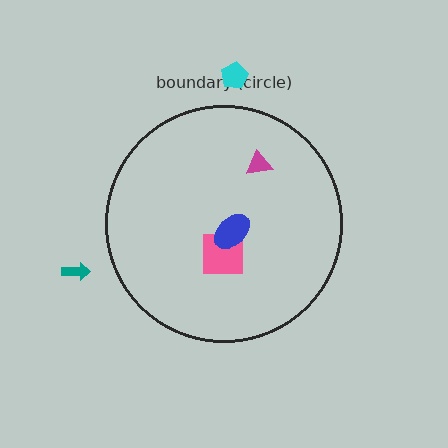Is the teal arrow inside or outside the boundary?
Outside.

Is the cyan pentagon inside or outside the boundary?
Outside.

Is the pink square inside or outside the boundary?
Inside.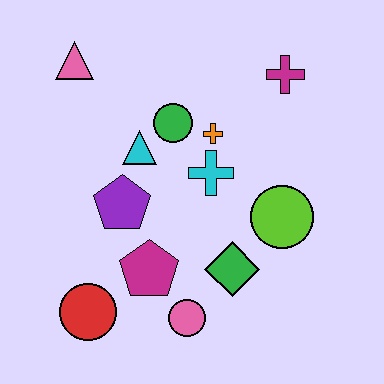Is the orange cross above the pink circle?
Yes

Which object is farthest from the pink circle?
The pink triangle is farthest from the pink circle.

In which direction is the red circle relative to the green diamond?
The red circle is to the left of the green diamond.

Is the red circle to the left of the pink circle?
Yes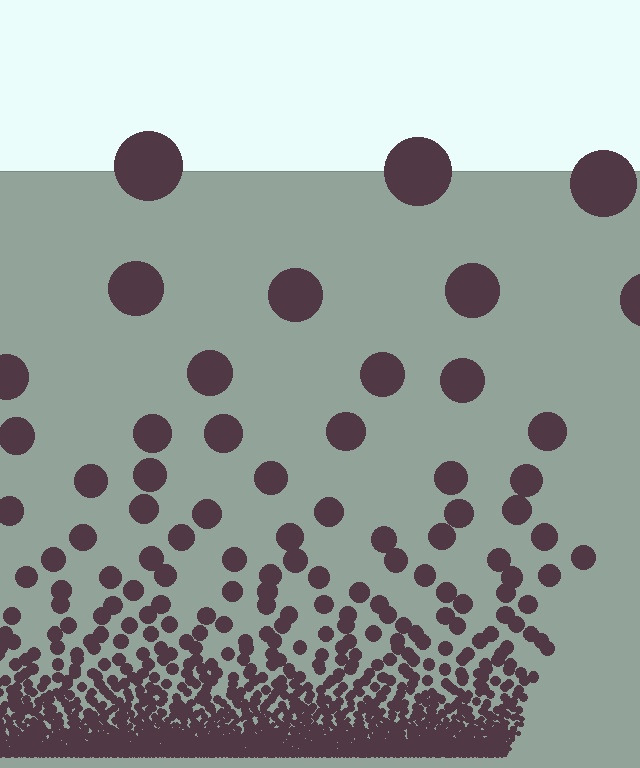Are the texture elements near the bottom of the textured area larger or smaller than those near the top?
Smaller. The gradient is inverted — elements near the bottom are smaller and denser.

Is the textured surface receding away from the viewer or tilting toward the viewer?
The surface appears to tilt toward the viewer. Texture elements get larger and sparser toward the top.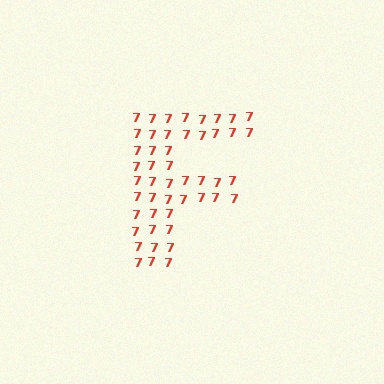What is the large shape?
The large shape is the letter F.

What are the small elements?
The small elements are digit 7's.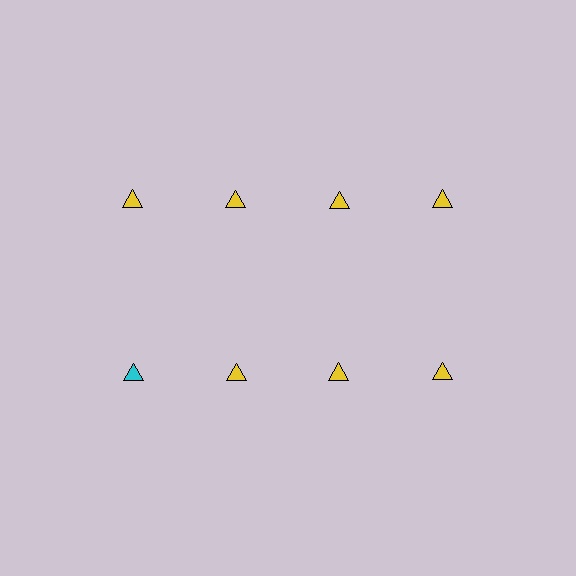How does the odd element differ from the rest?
It has a different color: cyan instead of yellow.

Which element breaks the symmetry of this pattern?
The cyan triangle in the second row, leftmost column breaks the symmetry. All other shapes are yellow triangles.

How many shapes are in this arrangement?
There are 8 shapes arranged in a grid pattern.